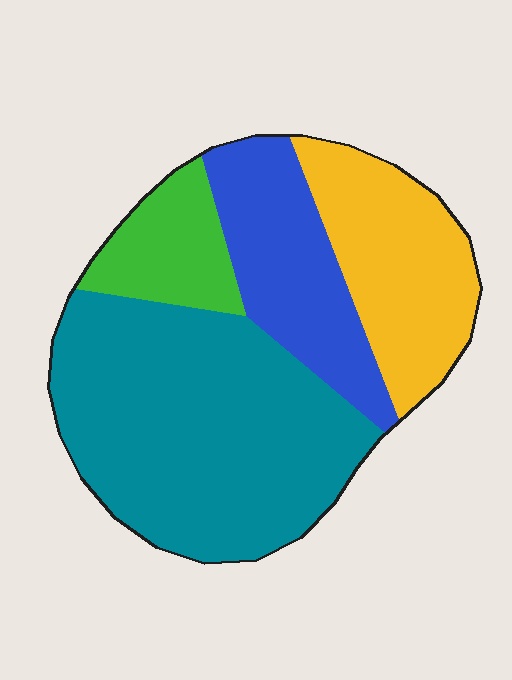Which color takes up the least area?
Green, at roughly 10%.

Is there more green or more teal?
Teal.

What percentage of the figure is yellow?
Yellow takes up about one fifth (1/5) of the figure.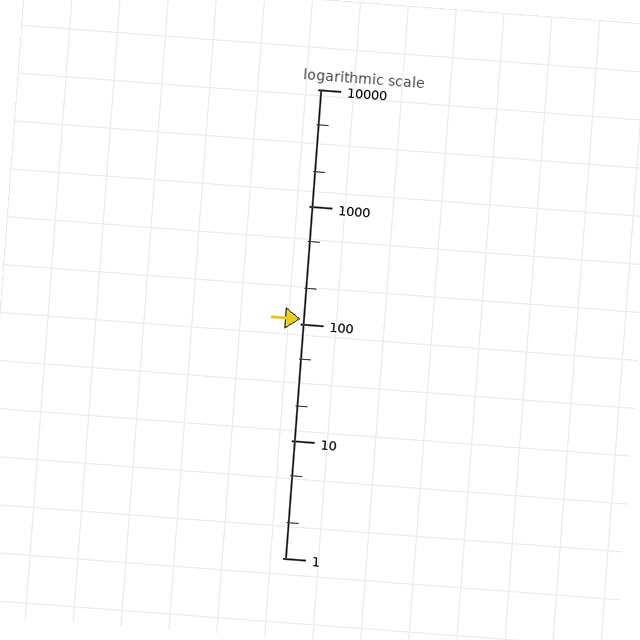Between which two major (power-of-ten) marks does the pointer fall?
The pointer is between 100 and 1000.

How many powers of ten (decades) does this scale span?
The scale spans 4 decades, from 1 to 10000.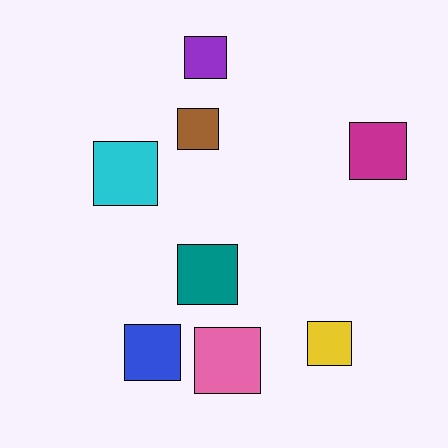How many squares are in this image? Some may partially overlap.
There are 8 squares.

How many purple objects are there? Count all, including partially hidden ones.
There is 1 purple object.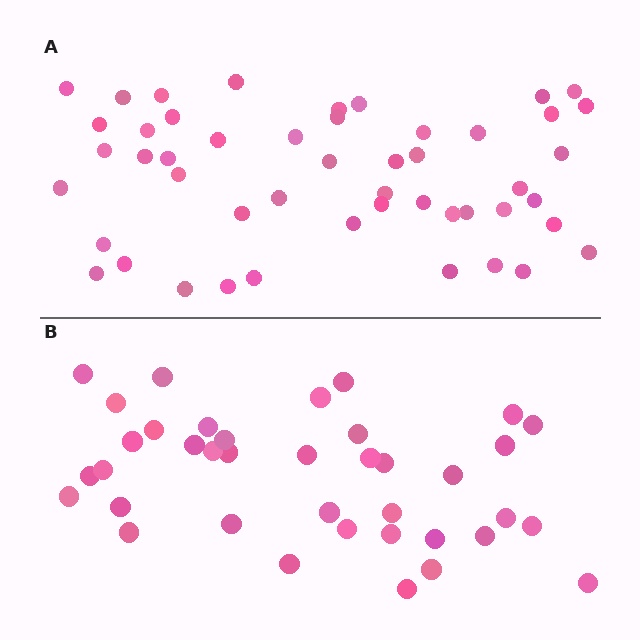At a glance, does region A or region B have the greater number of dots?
Region A (the top region) has more dots.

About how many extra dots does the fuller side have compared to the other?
Region A has roughly 12 or so more dots than region B.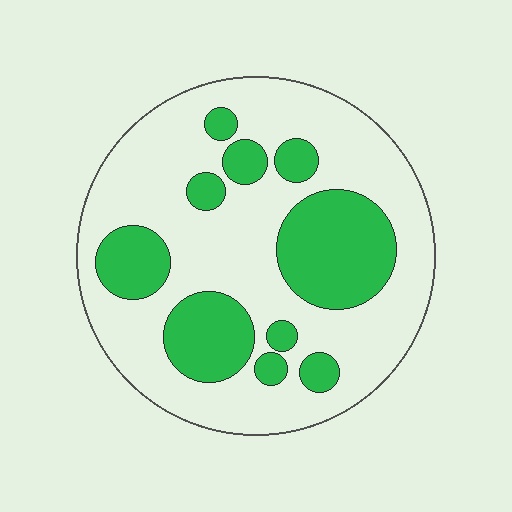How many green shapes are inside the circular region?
10.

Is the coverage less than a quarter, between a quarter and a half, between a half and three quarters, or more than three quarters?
Between a quarter and a half.